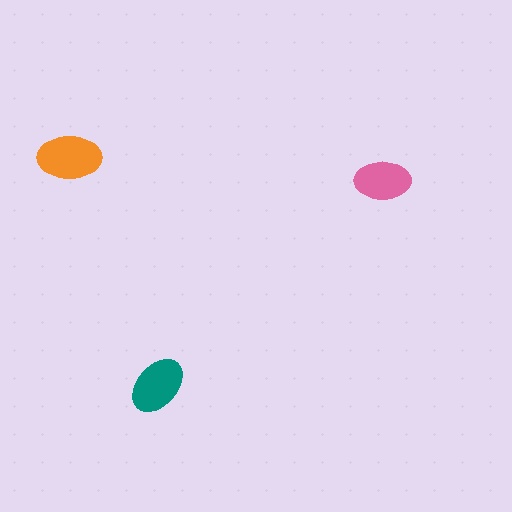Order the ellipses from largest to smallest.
the orange one, the teal one, the pink one.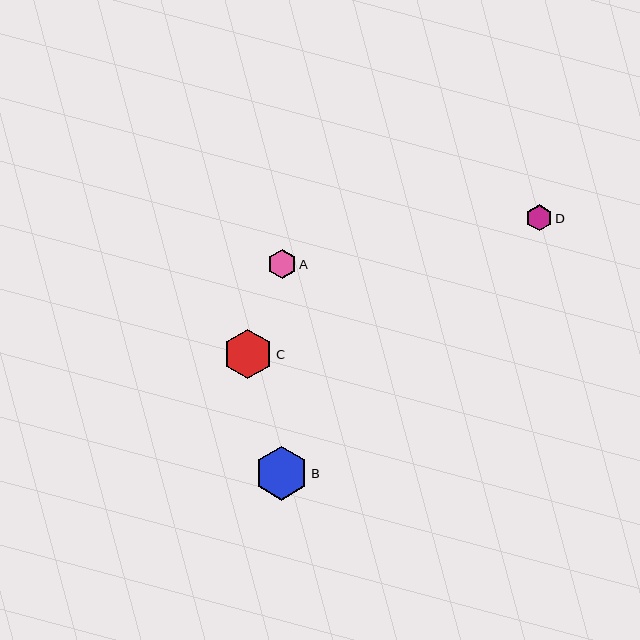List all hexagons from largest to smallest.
From largest to smallest: B, C, A, D.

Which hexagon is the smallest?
Hexagon D is the smallest with a size of approximately 26 pixels.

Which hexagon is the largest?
Hexagon B is the largest with a size of approximately 54 pixels.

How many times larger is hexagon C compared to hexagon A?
Hexagon C is approximately 1.7 times the size of hexagon A.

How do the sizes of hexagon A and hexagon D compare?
Hexagon A and hexagon D are approximately the same size.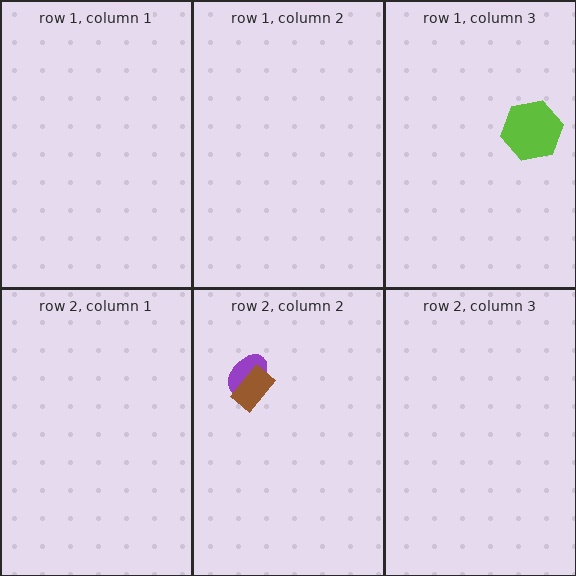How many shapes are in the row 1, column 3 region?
1.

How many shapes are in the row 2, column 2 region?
2.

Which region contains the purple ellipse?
The row 2, column 2 region.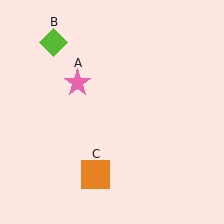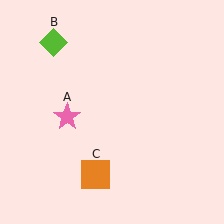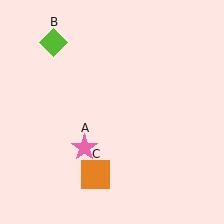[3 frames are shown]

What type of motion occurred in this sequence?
The pink star (object A) rotated counterclockwise around the center of the scene.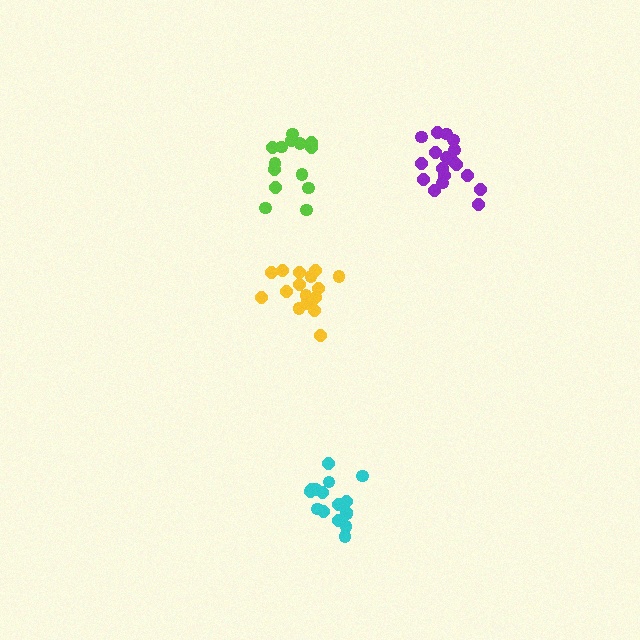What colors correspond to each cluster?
The clusters are colored: purple, lime, yellow, cyan.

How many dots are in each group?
Group 1: 19 dots, Group 2: 14 dots, Group 3: 17 dots, Group 4: 16 dots (66 total).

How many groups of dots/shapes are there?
There are 4 groups.